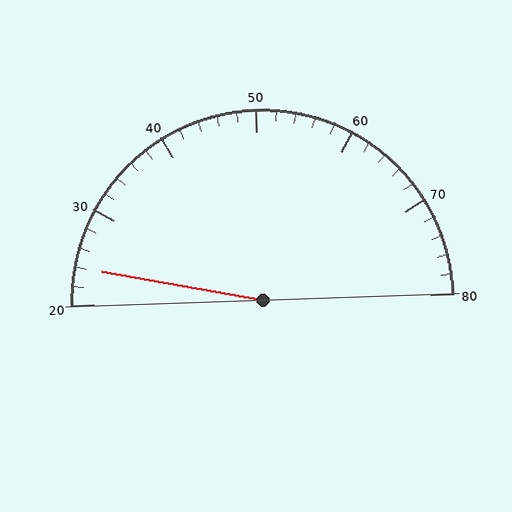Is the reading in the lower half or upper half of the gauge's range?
The reading is in the lower half of the range (20 to 80).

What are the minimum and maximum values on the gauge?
The gauge ranges from 20 to 80.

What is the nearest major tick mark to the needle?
The nearest major tick mark is 20.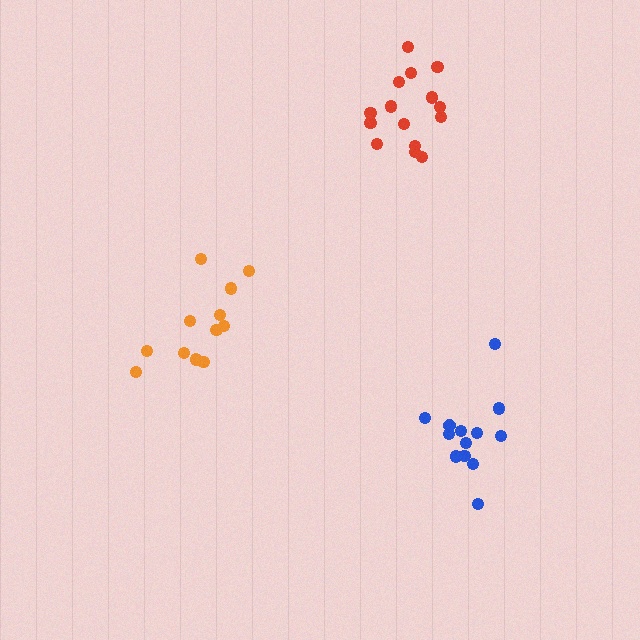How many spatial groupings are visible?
There are 3 spatial groupings.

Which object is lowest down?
The blue cluster is bottommost.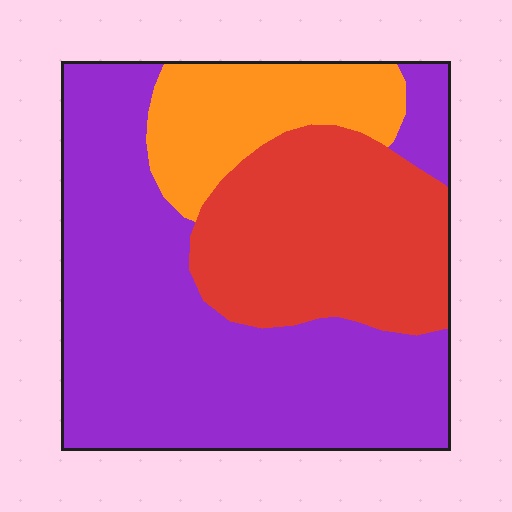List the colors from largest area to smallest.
From largest to smallest: purple, red, orange.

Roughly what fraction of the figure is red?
Red takes up about one quarter (1/4) of the figure.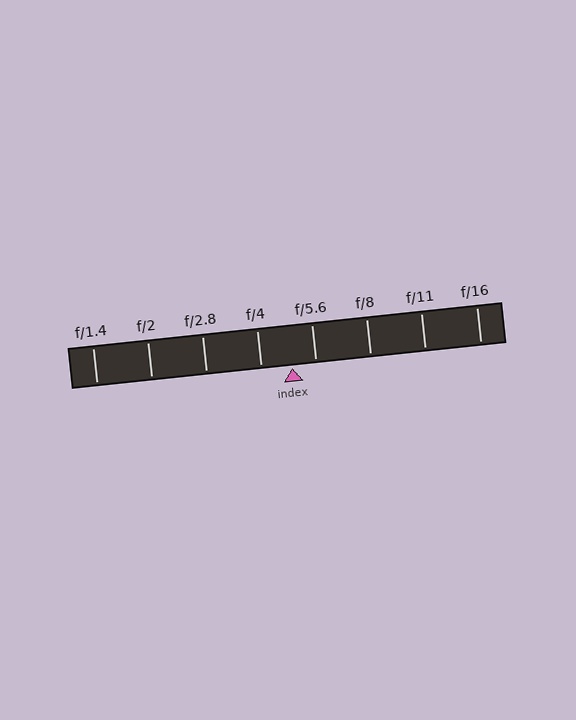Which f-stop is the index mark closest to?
The index mark is closest to f/5.6.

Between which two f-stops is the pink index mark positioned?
The index mark is between f/4 and f/5.6.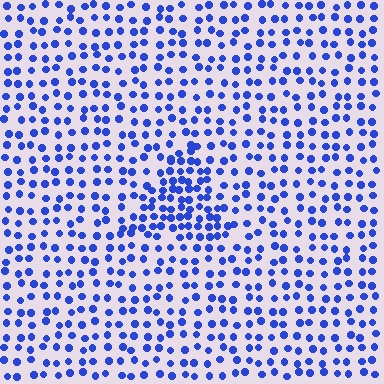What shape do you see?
I see a triangle.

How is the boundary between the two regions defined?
The boundary is defined by a change in element density (approximately 1.9x ratio). All elements are the same color, size, and shape.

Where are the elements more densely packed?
The elements are more densely packed inside the triangle boundary.